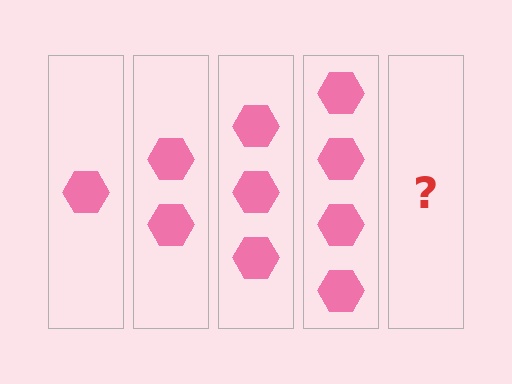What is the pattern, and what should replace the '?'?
The pattern is that each step adds one more hexagon. The '?' should be 5 hexagons.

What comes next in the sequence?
The next element should be 5 hexagons.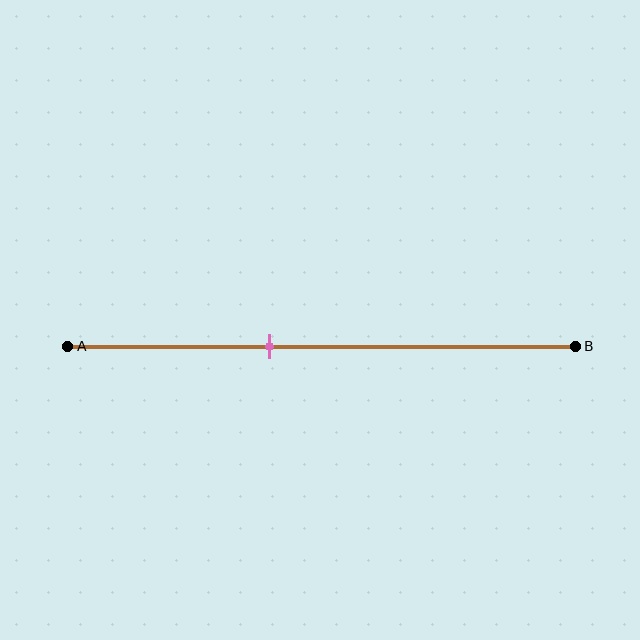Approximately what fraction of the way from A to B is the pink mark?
The pink mark is approximately 40% of the way from A to B.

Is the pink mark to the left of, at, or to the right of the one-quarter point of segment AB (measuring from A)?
The pink mark is to the right of the one-quarter point of segment AB.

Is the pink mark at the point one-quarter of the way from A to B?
No, the mark is at about 40% from A, not at the 25% one-quarter point.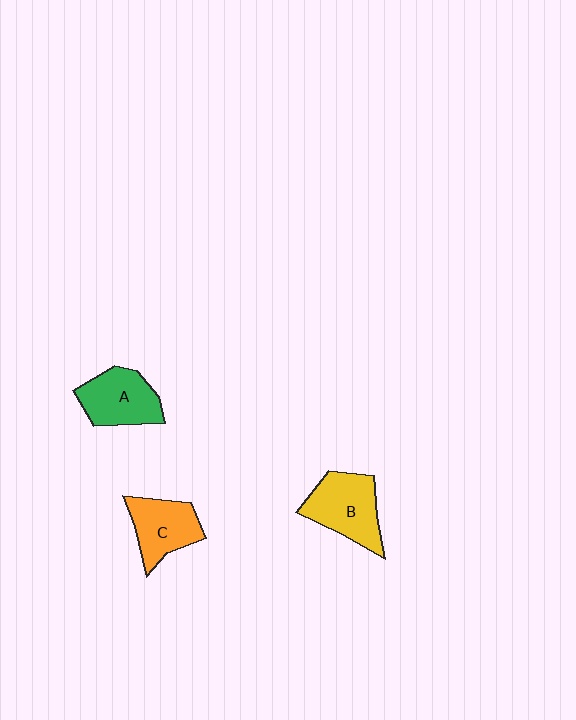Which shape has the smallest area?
Shape C (orange).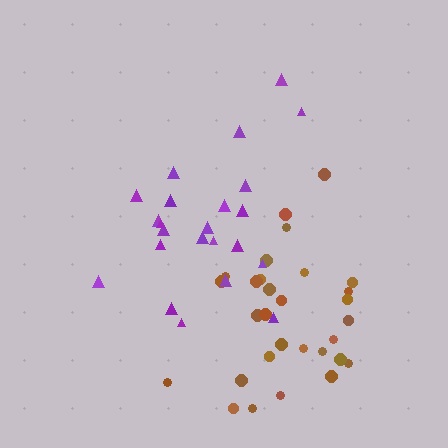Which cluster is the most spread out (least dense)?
Brown.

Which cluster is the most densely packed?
Purple.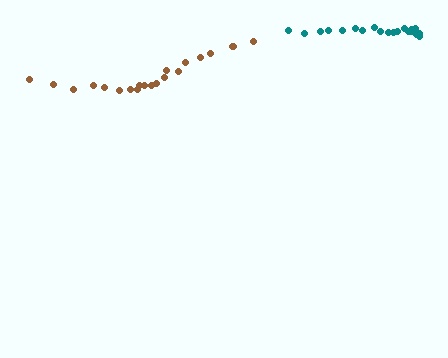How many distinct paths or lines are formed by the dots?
There are 2 distinct paths.